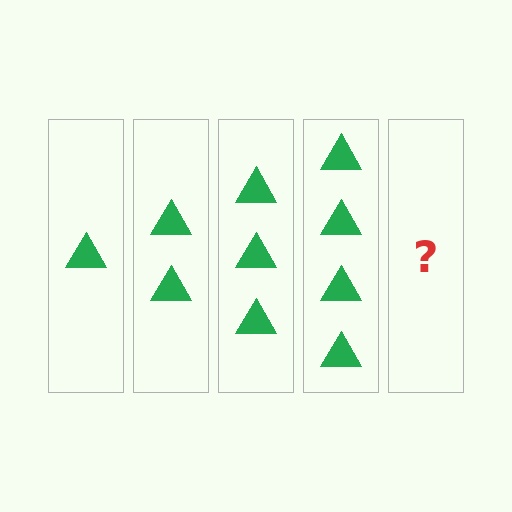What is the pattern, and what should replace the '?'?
The pattern is that each step adds one more triangle. The '?' should be 5 triangles.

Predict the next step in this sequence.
The next step is 5 triangles.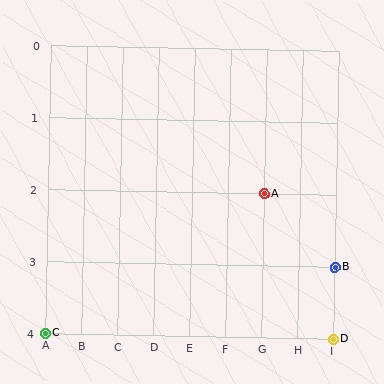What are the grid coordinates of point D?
Point D is at grid coordinates (I, 4).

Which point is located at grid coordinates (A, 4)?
Point C is at (A, 4).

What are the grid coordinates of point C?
Point C is at grid coordinates (A, 4).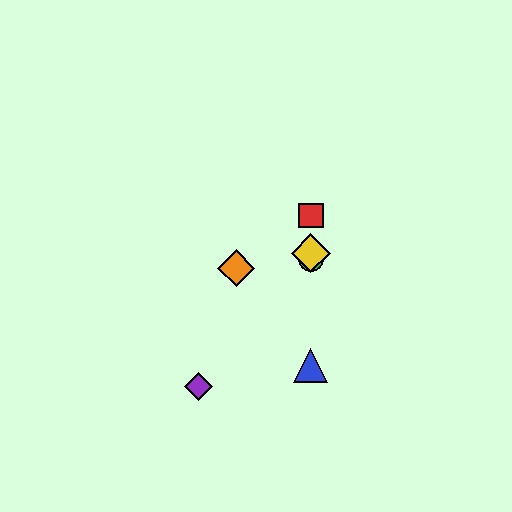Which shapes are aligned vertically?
The red square, the blue triangle, the green circle, the yellow diamond are aligned vertically.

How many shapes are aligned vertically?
4 shapes (the red square, the blue triangle, the green circle, the yellow diamond) are aligned vertically.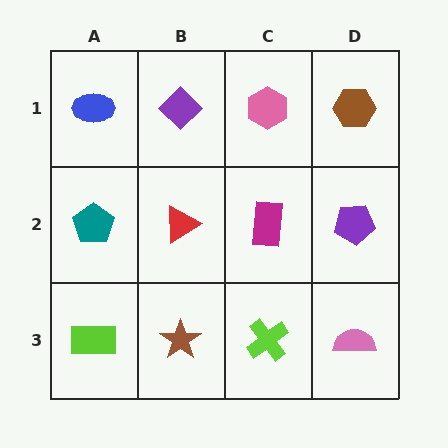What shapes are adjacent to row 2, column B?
A purple diamond (row 1, column B), a brown star (row 3, column B), a teal pentagon (row 2, column A), a magenta rectangle (row 2, column C).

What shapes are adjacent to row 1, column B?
A red triangle (row 2, column B), a blue ellipse (row 1, column A), a pink hexagon (row 1, column C).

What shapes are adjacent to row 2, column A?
A blue ellipse (row 1, column A), a lime rectangle (row 3, column A), a red triangle (row 2, column B).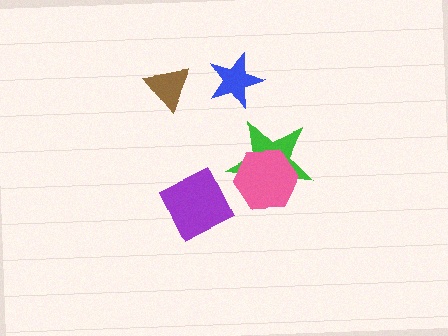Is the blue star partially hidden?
No, no other shape covers it.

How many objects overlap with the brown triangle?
0 objects overlap with the brown triangle.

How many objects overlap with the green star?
1 object overlaps with the green star.